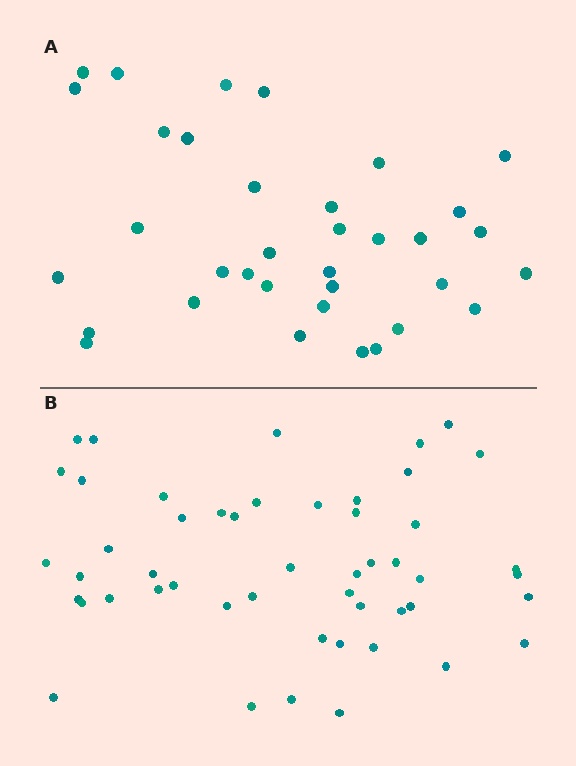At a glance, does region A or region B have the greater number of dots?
Region B (the bottom region) has more dots.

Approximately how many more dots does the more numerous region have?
Region B has approximately 15 more dots than region A.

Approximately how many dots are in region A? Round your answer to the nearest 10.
About 40 dots. (The exact count is 35, which rounds to 40.)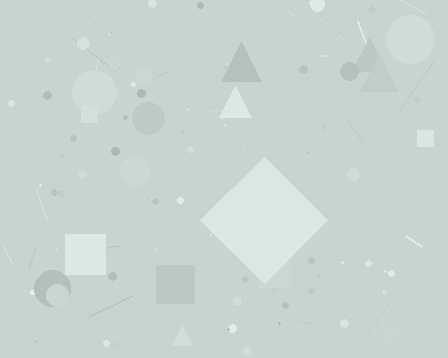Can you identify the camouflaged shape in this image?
The camouflaged shape is a diamond.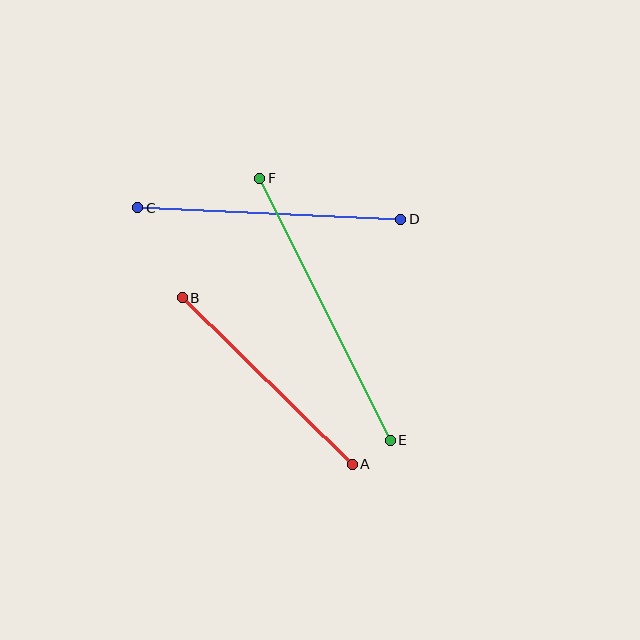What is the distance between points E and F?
The distance is approximately 293 pixels.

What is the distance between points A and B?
The distance is approximately 238 pixels.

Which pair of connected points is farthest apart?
Points E and F are farthest apart.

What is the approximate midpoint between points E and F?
The midpoint is at approximately (325, 309) pixels.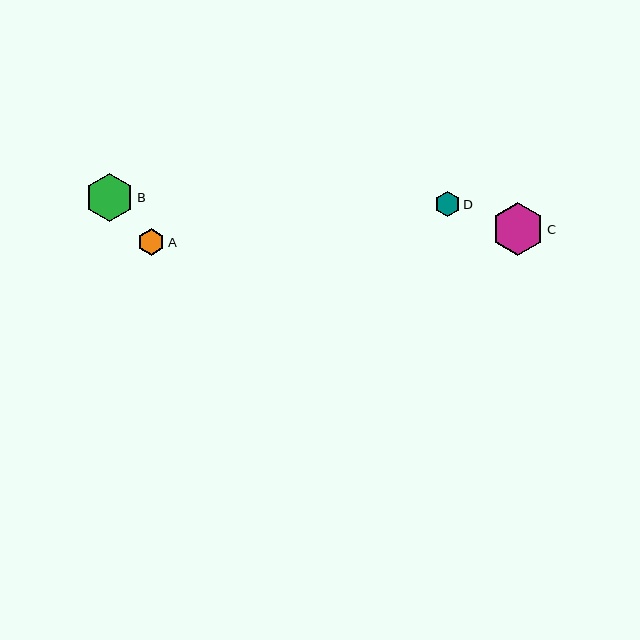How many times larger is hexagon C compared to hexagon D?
Hexagon C is approximately 2.1 times the size of hexagon D.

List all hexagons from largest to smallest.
From largest to smallest: C, B, A, D.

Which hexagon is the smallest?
Hexagon D is the smallest with a size of approximately 25 pixels.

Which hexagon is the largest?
Hexagon C is the largest with a size of approximately 52 pixels.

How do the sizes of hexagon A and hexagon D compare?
Hexagon A and hexagon D are approximately the same size.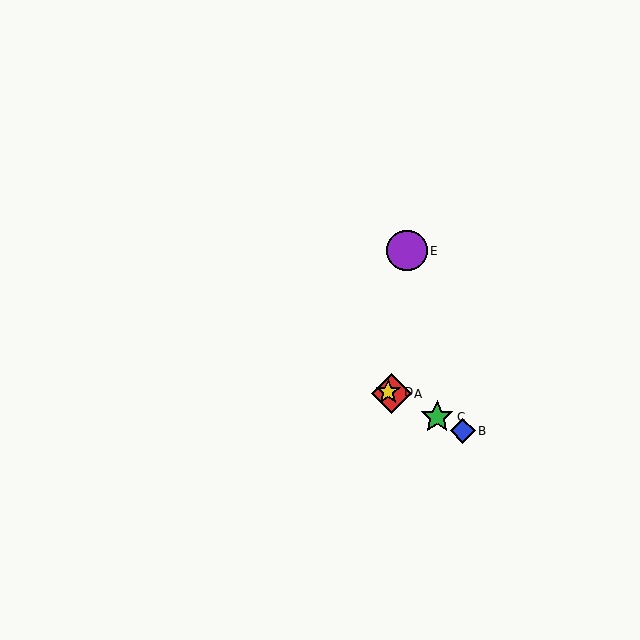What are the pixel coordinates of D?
Object D is at (388, 392).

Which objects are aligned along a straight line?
Objects A, B, C, D are aligned along a straight line.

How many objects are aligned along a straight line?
4 objects (A, B, C, D) are aligned along a straight line.